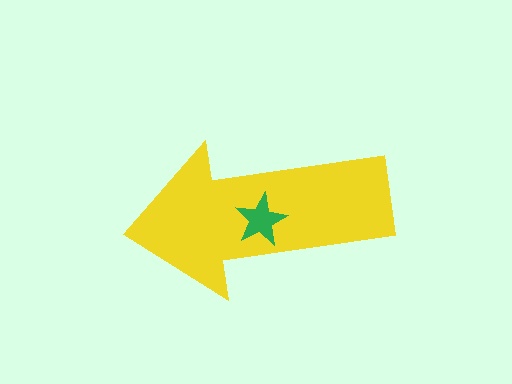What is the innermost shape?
The green star.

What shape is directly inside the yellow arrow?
The green star.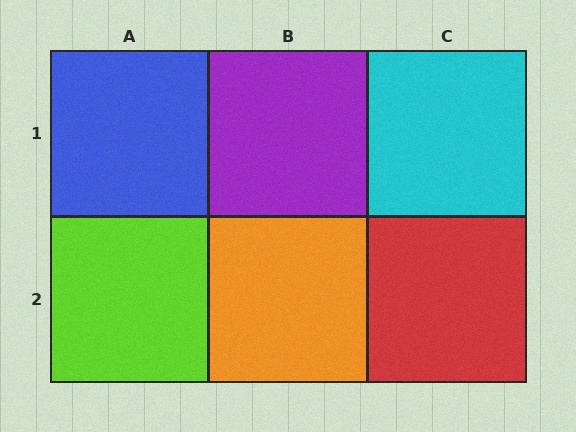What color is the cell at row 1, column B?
Purple.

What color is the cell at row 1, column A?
Blue.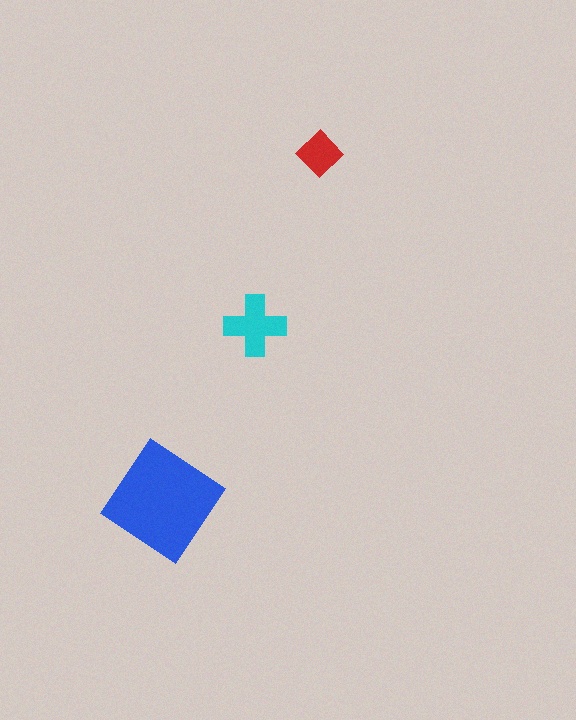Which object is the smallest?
The red diamond.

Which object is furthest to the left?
The blue diamond is leftmost.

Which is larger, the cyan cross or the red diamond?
The cyan cross.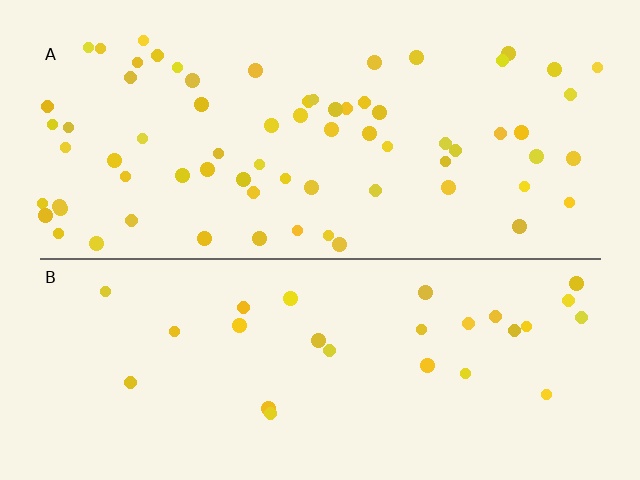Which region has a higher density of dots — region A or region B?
A (the top).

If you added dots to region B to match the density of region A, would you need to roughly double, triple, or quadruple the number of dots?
Approximately triple.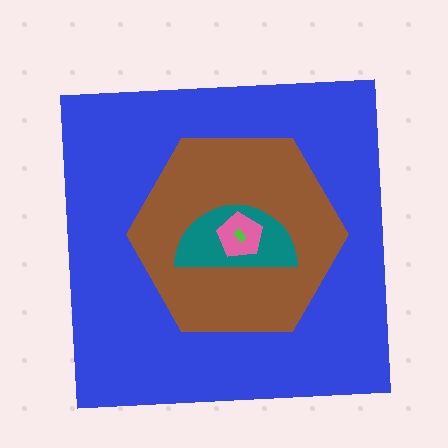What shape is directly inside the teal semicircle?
The pink pentagon.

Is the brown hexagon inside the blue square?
Yes.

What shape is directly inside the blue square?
The brown hexagon.